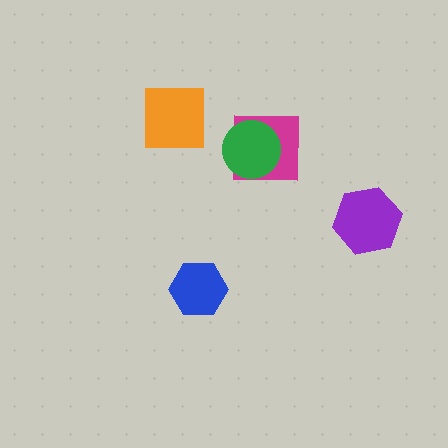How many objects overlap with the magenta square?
1 object overlaps with the magenta square.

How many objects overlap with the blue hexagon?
0 objects overlap with the blue hexagon.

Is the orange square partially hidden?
No, no other shape covers it.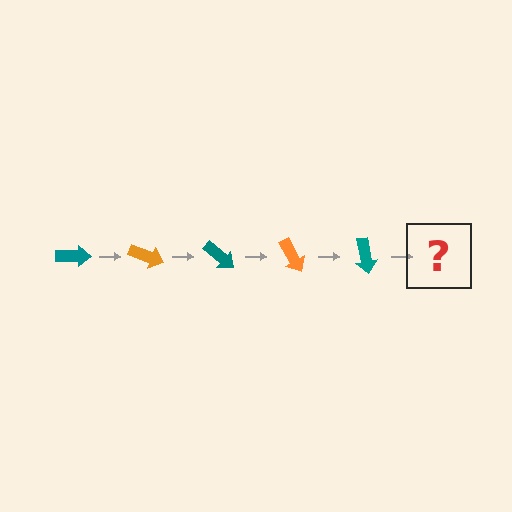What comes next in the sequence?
The next element should be an orange arrow, rotated 100 degrees from the start.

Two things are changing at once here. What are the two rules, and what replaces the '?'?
The two rules are that it rotates 20 degrees each step and the color cycles through teal and orange. The '?' should be an orange arrow, rotated 100 degrees from the start.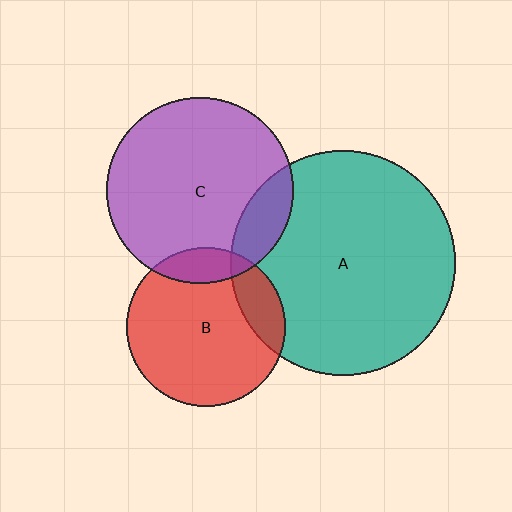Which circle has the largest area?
Circle A (teal).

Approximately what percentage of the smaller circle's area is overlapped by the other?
Approximately 15%.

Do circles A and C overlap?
Yes.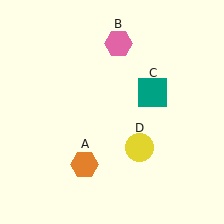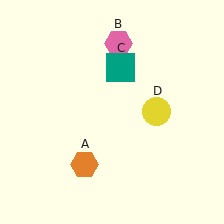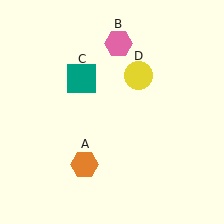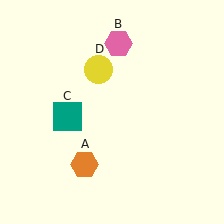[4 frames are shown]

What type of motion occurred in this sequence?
The teal square (object C), yellow circle (object D) rotated counterclockwise around the center of the scene.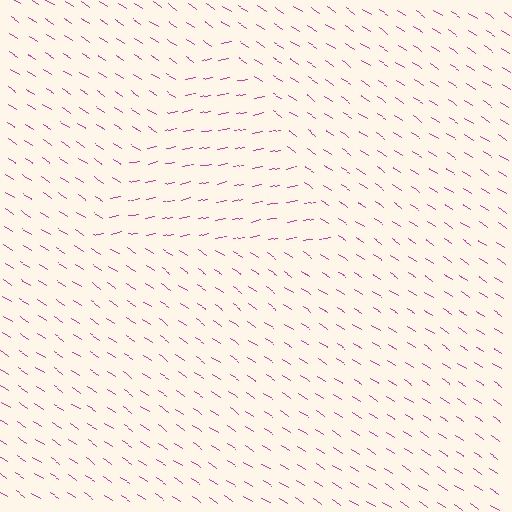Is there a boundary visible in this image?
Yes, there is a texture boundary formed by a change in line orientation.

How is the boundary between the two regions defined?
The boundary is defined purely by a change in line orientation (approximately 45 degrees difference). All lines are the same color and thickness.